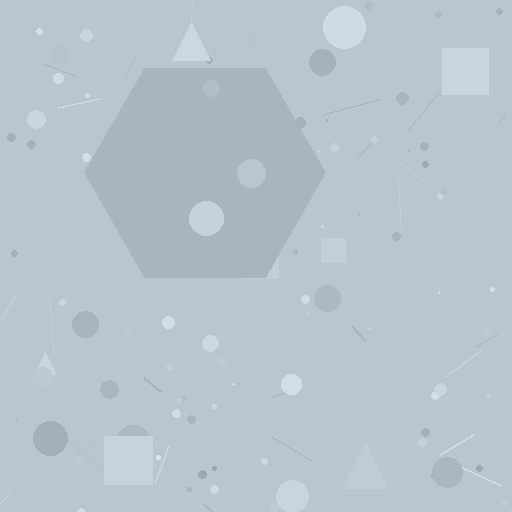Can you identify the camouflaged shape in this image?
The camouflaged shape is a hexagon.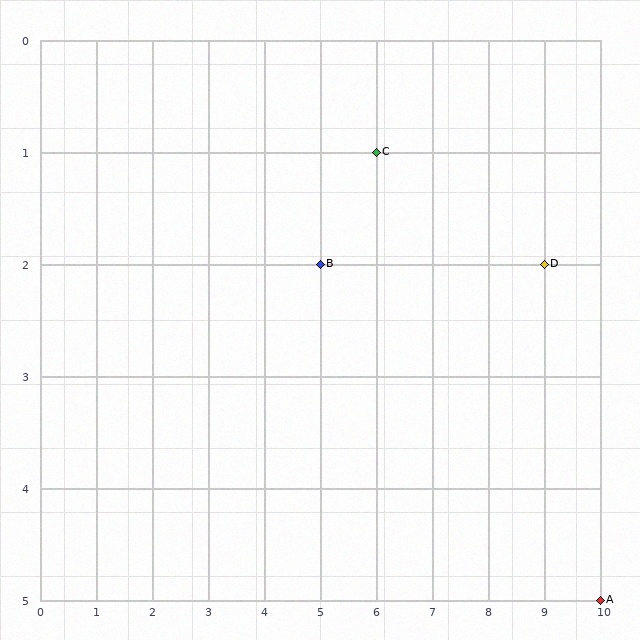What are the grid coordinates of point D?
Point D is at grid coordinates (9, 2).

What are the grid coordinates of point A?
Point A is at grid coordinates (10, 5).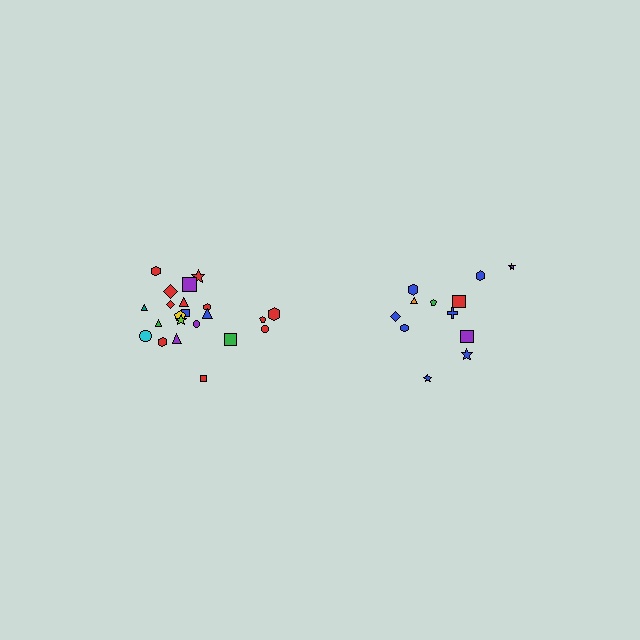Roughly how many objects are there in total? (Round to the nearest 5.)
Roughly 35 objects in total.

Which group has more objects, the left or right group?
The left group.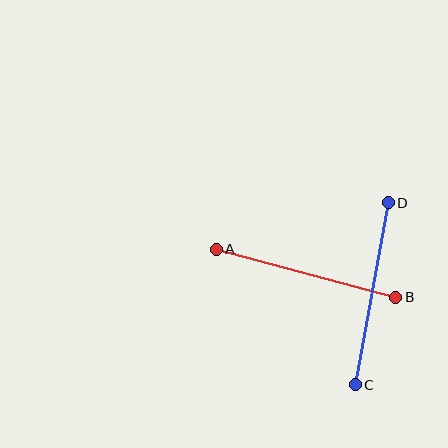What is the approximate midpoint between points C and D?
The midpoint is at approximately (372, 294) pixels.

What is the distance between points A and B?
The distance is approximately 186 pixels.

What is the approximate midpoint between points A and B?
The midpoint is at approximately (306, 273) pixels.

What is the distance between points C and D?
The distance is approximately 185 pixels.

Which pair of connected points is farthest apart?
Points A and B are farthest apart.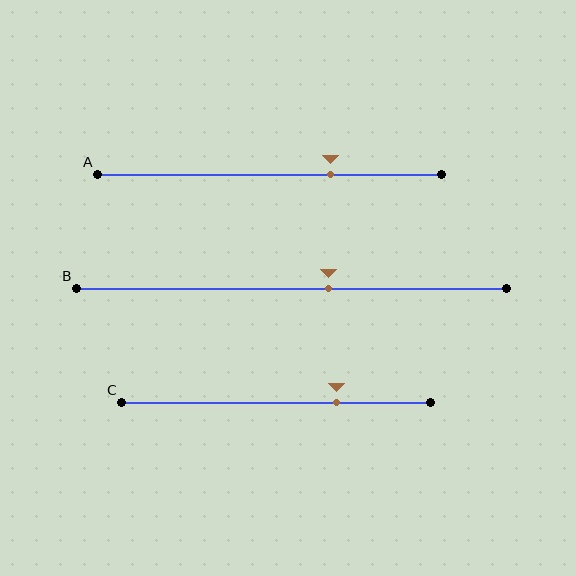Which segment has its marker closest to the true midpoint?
Segment B has its marker closest to the true midpoint.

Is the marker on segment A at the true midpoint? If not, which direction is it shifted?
No, the marker on segment A is shifted to the right by about 18% of the segment length.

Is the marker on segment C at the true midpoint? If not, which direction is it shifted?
No, the marker on segment C is shifted to the right by about 19% of the segment length.